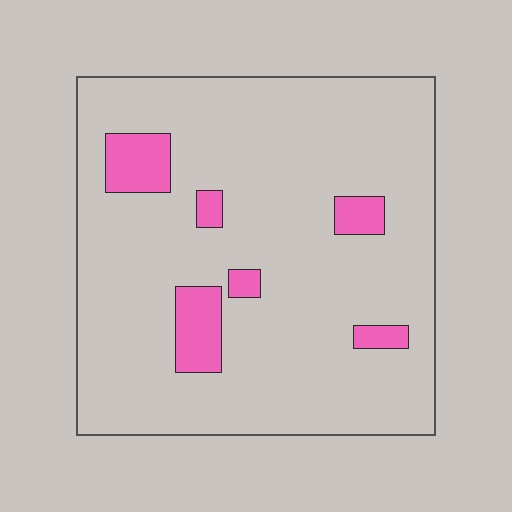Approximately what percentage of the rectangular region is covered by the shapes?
Approximately 10%.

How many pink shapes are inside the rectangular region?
6.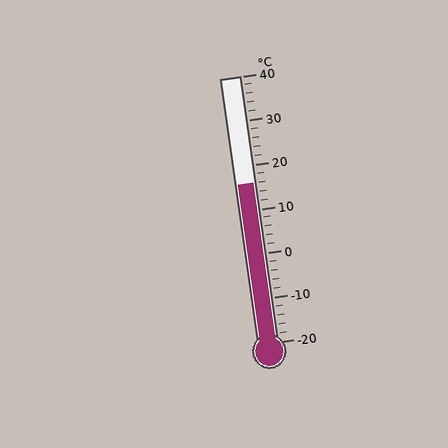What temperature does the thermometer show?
The thermometer shows approximately 16°C.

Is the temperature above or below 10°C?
The temperature is above 10°C.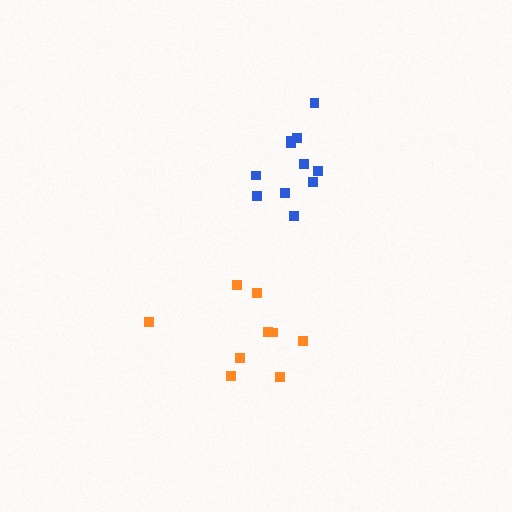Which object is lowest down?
The orange cluster is bottommost.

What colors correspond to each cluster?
The clusters are colored: orange, blue.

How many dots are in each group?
Group 1: 9 dots, Group 2: 11 dots (20 total).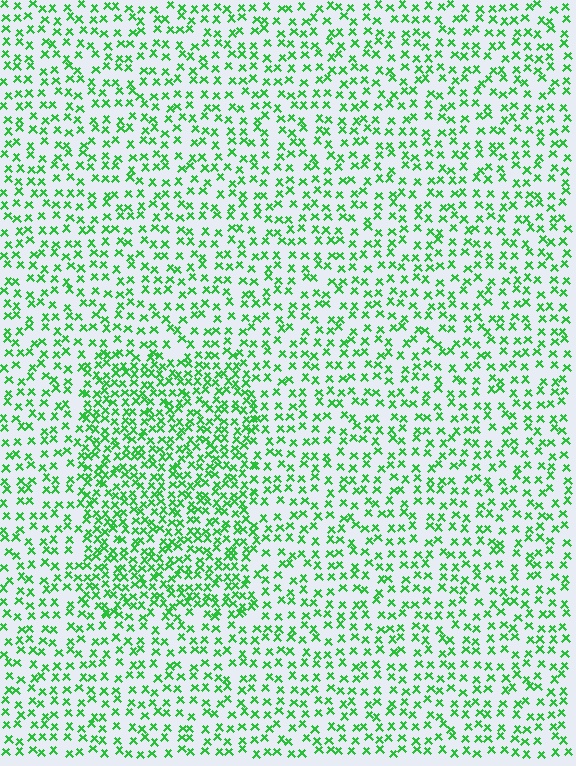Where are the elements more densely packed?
The elements are more densely packed inside the rectangle boundary.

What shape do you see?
I see a rectangle.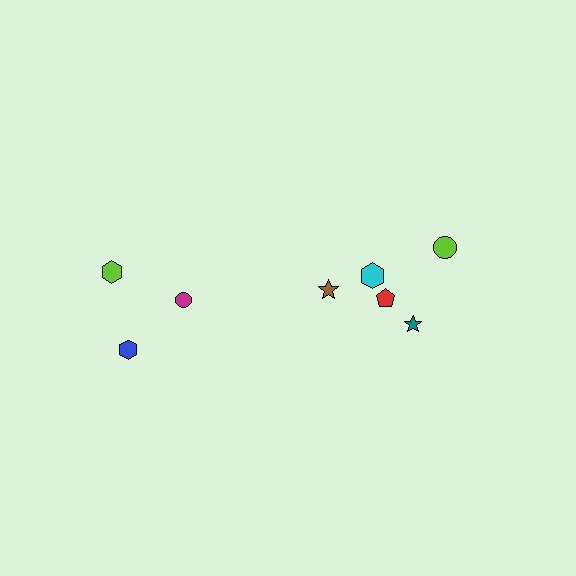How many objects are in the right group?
There are 5 objects.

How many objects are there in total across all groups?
There are 8 objects.